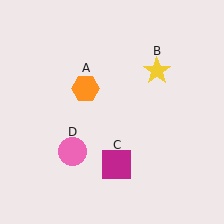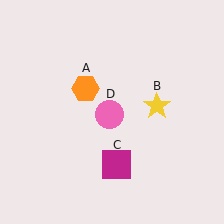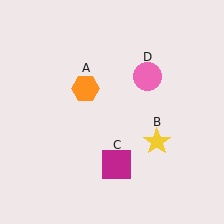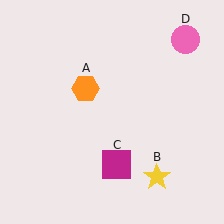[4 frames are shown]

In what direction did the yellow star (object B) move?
The yellow star (object B) moved down.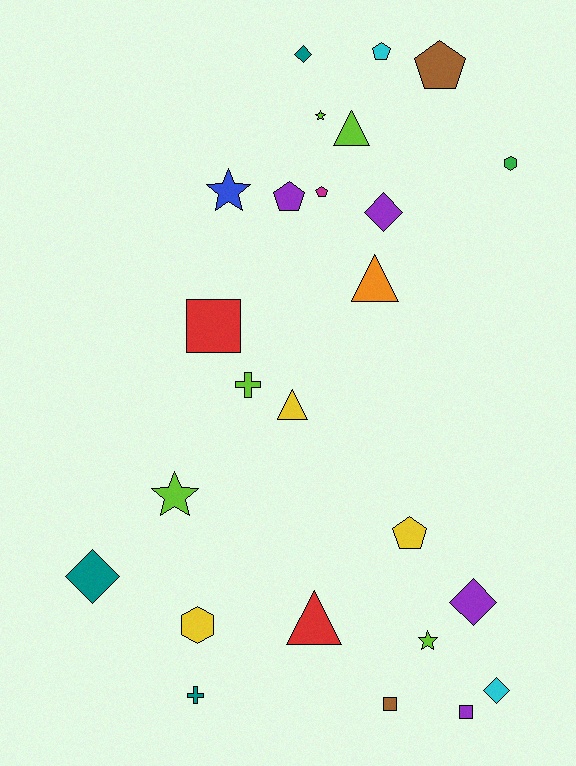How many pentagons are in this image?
There are 5 pentagons.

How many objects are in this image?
There are 25 objects.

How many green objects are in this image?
There is 1 green object.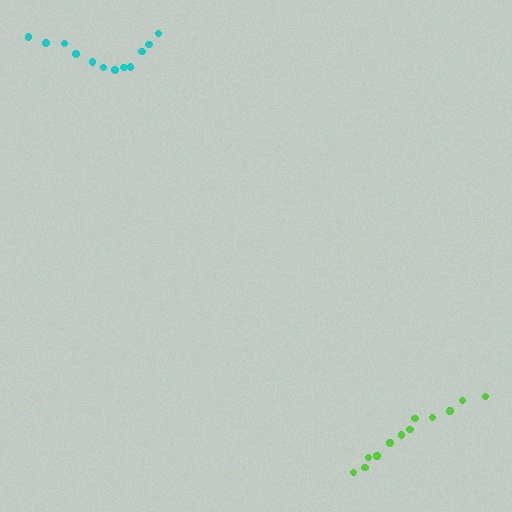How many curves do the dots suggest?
There are 2 distinct paths.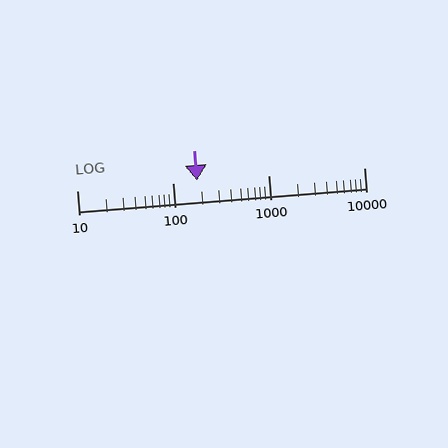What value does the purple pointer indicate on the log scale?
The pointer indicates approximately 180.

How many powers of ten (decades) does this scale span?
The scale spans 3 decades, from 10 to 10000.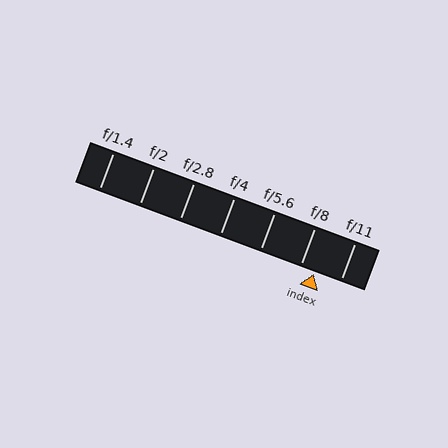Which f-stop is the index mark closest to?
The index mark is closest to f/8.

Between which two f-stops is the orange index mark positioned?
The index mark is between f/8 and f/11.